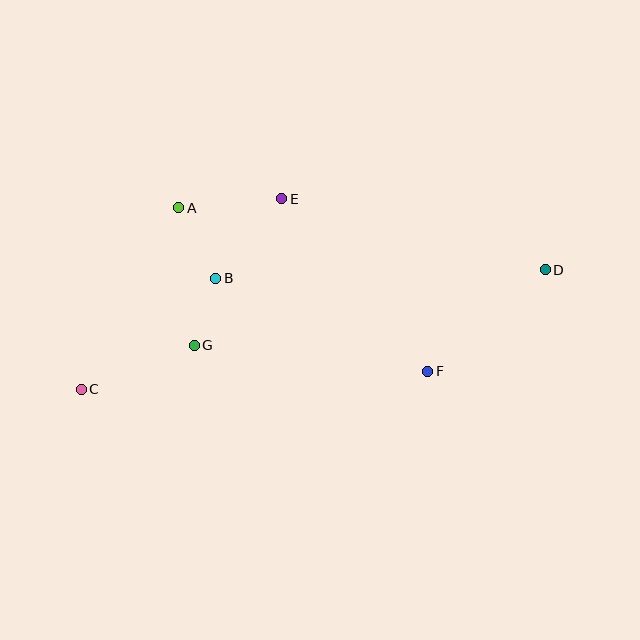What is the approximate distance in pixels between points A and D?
The distance between A and D is approximately 372 pixels.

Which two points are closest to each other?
Points B and G are closest to each other.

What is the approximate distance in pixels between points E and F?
The distance between E and F is approximately 226 pixels.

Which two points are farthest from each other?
Points C and D are farthest from each other.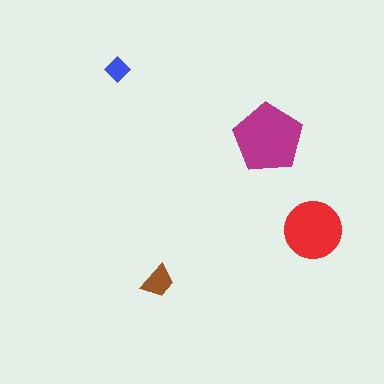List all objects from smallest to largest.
The blue diamond, the brown trapezoid, the red circle, the magenta pentagon.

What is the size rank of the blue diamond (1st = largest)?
4th.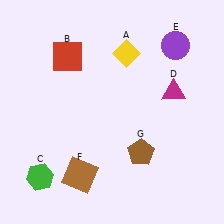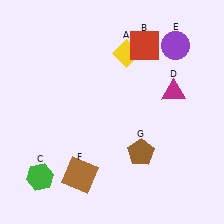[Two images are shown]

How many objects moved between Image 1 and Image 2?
1 object moved between the two images.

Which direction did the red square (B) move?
The red square (B) moved right.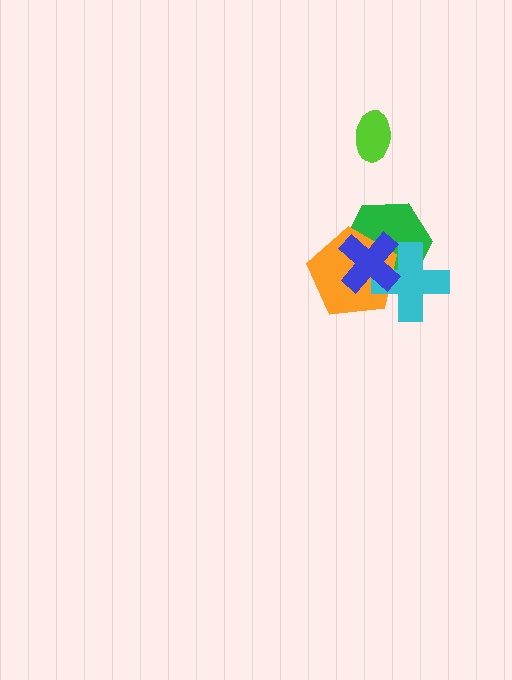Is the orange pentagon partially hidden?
Yes, it is partially covered by another shape.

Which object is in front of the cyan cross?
The blue cross is in front of the cyan cross.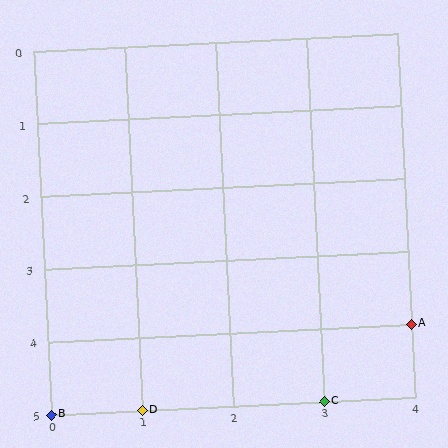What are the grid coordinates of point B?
Point B is at grid coordinates (0, 5).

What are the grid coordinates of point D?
Point D is at grid coordinates (1, 5).